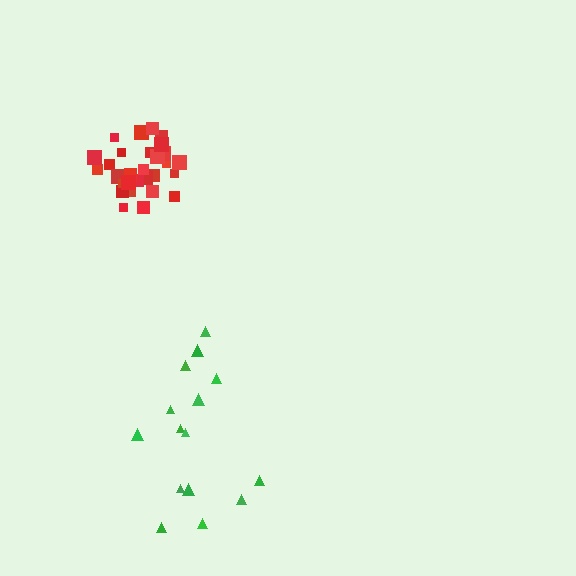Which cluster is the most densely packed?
Red.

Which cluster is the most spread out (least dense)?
Green.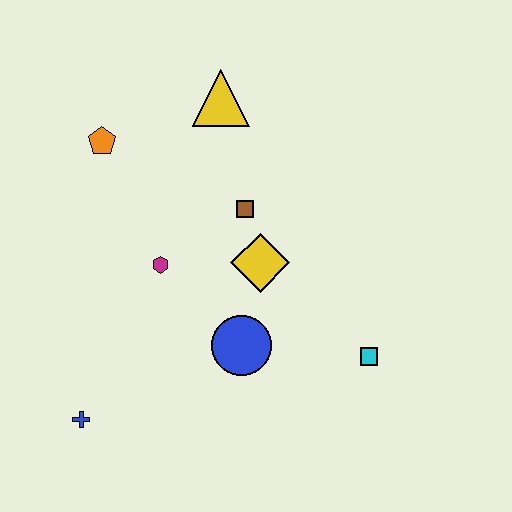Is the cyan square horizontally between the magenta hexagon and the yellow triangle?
No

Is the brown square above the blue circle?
Yes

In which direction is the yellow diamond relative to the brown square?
The yellow diamond is below the brown square.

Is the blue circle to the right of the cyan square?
No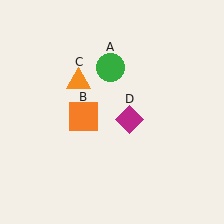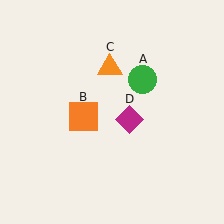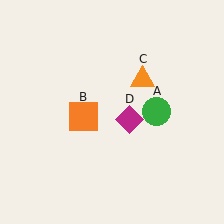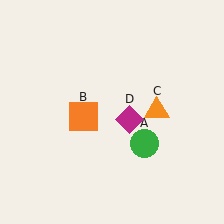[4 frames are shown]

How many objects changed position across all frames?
2 objects changed position: green circle (object A), orange triangle (object C).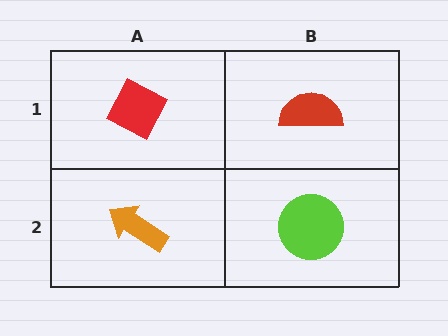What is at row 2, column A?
An orange arrow.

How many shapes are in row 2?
2 shapes.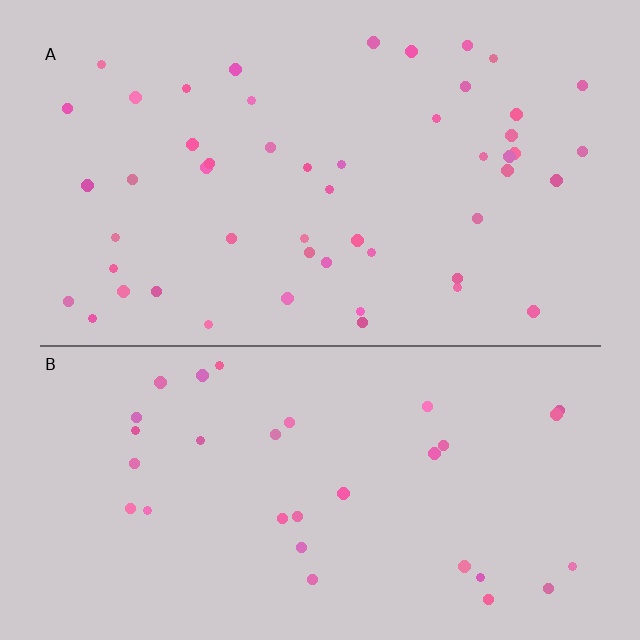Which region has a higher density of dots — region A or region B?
A (the top).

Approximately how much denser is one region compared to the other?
Approximately 1.6× — region A over region B.